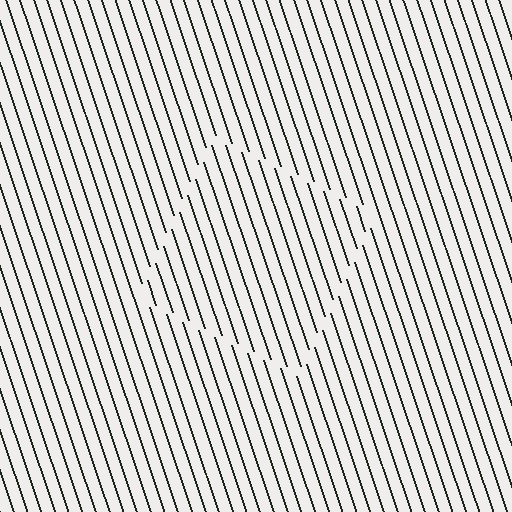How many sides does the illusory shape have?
4 sides — the line-ends trace a square.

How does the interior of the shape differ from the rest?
The interior of the shape contains the same grating, shifted by half a period — the contour is defined by the phase discontinuity where line-ends from the inner and outer gratings abut.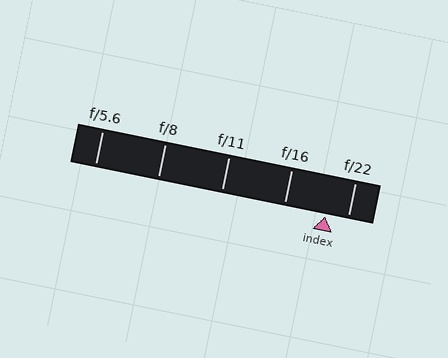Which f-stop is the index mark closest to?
The index mark is closest to f/22.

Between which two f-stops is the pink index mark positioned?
The index mark is between f/16 and f/22.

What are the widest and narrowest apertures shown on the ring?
The widest aperture shown is f/5.6 and the narrowest is f/22.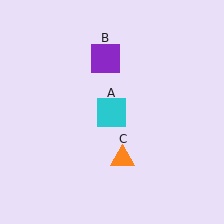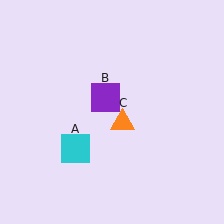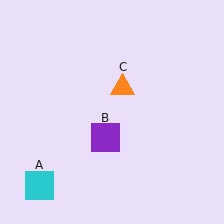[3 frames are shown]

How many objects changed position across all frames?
3 objects changed position: cyan square (object A), purple square (object B), orange triangle (object C).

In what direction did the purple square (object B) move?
The purple square (object B) moved down.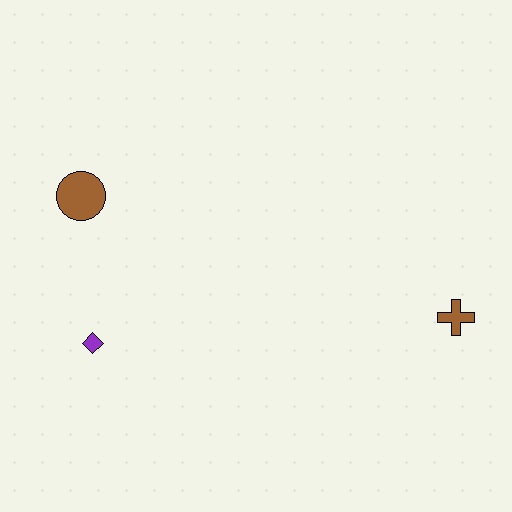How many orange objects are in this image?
There are no orange objects.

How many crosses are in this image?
There is 1 cross.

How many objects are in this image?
There are 3 objects.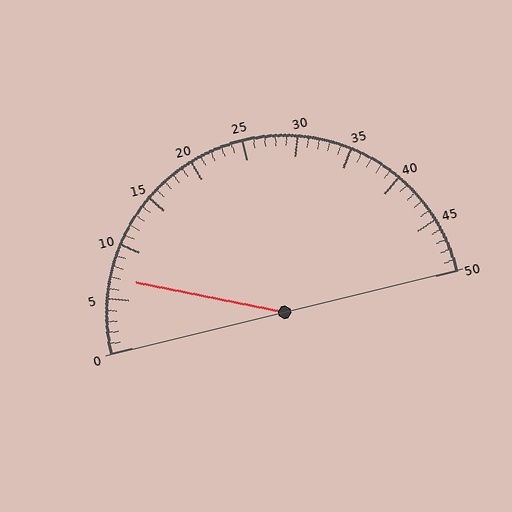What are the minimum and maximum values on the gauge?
The gauge ranges from 0 to 50.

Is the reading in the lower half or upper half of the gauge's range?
The reading is in the lower half of the range (0 to 50).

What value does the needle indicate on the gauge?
The needle indicates approximately 7.